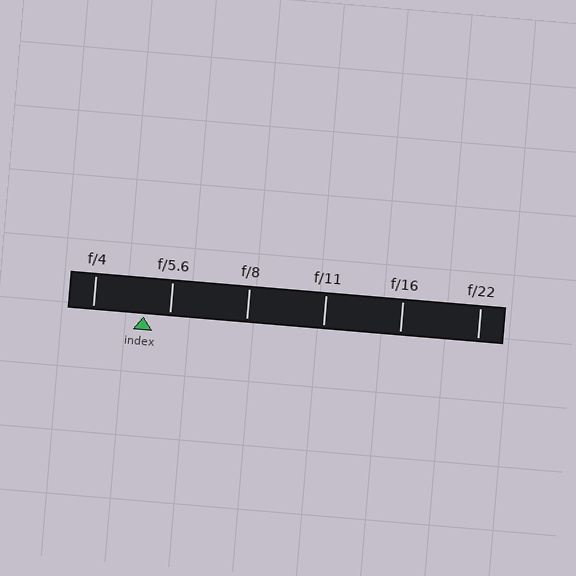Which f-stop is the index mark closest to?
The index mark is closest to f/5.6.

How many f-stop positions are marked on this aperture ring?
There are 6 f-stop positions marked.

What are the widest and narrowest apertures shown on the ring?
The widest aperture shown is f/4 and the narrowest is f/22.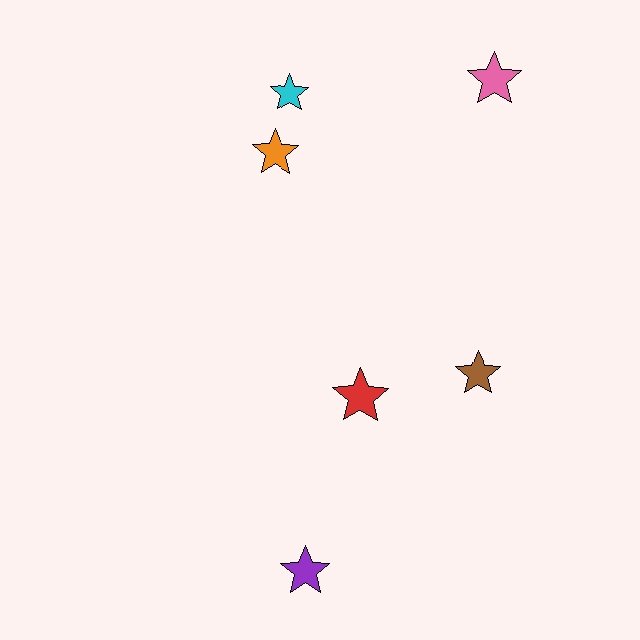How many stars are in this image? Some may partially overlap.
There are 6 stars.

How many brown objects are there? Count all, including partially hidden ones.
There is 1 brown object.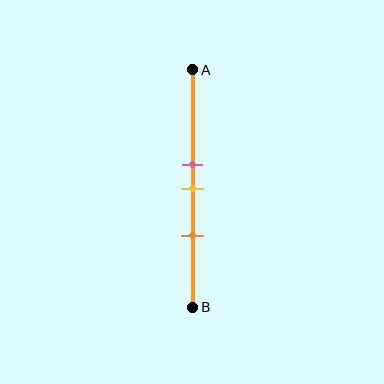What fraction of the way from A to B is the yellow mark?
The yellow mark is approximately 50% (0.5) of the way from A to B.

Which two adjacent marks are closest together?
The pink and yellow marks are the closest adjacent pair.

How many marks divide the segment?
There are 3 marks dividing the segment.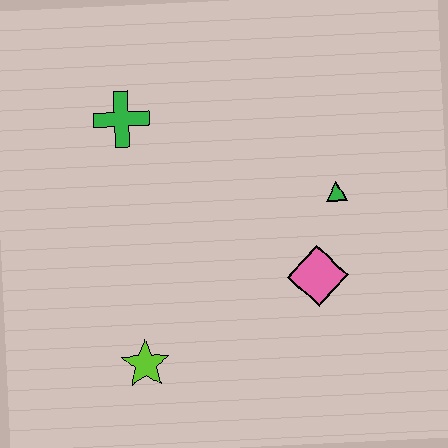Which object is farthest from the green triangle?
The lime star is farthest from the green triangle.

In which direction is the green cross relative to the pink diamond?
The green cross is to the left of the pink diamond.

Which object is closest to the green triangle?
The pink diamond is closest to the green triangle.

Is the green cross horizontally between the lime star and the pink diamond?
No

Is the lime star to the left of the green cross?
No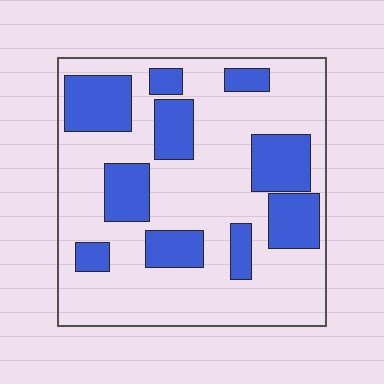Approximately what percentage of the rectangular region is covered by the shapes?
Approximately 30%.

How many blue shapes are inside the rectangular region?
10.